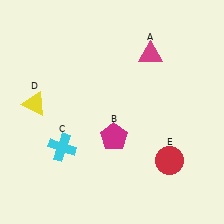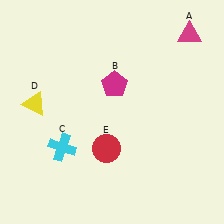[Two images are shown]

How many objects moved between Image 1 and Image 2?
3 objects moved between the two images.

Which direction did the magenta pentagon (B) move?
The magenta pentagon (B) moved up.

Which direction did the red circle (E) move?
The red circle (E) moved left.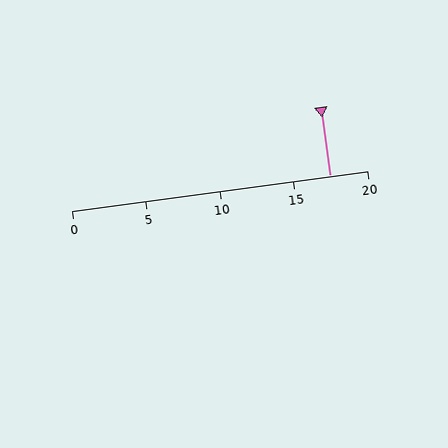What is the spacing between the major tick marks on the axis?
The major ticks are spaced 5 apart.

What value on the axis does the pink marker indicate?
The marker indicates approximately 17.5.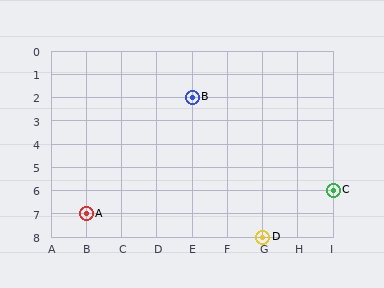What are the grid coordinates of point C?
Point C is at grid coordinates (I, 6).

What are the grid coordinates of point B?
Point B is at grid coordinates (E, 2).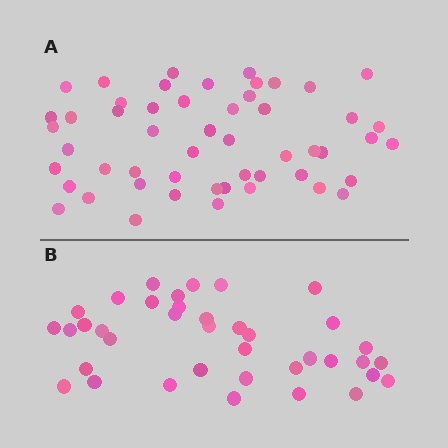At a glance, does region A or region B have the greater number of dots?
Region A (the top region) has more dots.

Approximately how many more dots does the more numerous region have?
Region A has approximately 15 more dots than region B.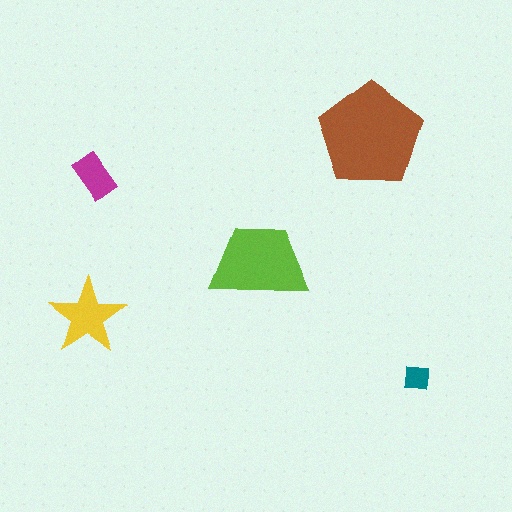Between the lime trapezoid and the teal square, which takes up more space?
The lime trapezoid.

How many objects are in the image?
There are 5 objects in the image.